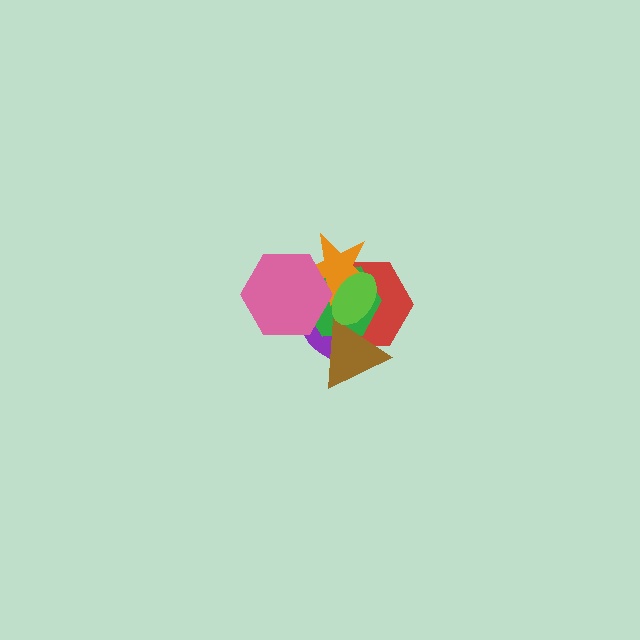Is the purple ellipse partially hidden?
Yes, it is partially covered by another shape.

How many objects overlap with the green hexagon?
6 objects overlap with the green hexagon.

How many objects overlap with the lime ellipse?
5 objects overlap with the lime ellipse.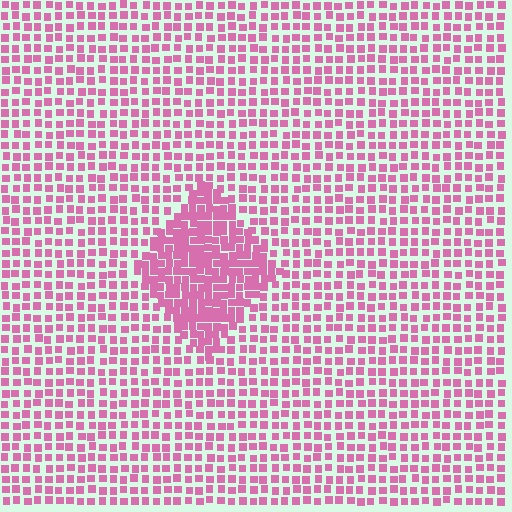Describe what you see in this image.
The image contains small pink elements arranged at two different densities. A diamond-shaped region is visible where the elements are more densely packed than the surrounding area.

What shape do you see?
I see a diamond.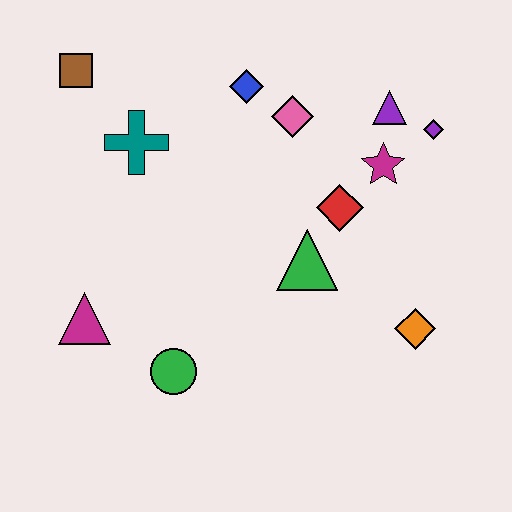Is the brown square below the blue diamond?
No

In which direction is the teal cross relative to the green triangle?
The teal cross is to the left of the green triangle.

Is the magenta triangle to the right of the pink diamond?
No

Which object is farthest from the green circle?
The purple diamond is farthest from the green circle.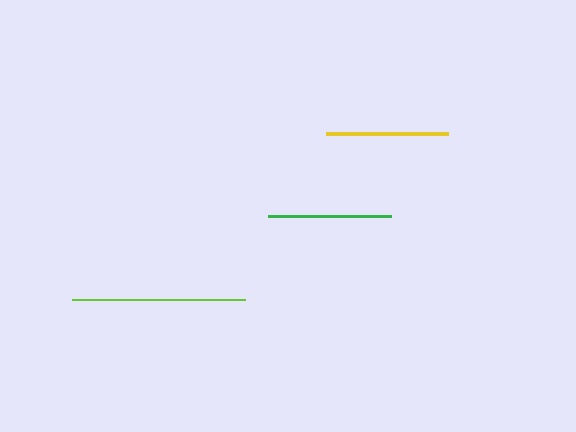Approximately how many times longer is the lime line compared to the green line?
The lime line is approximately 1.4 times the length of the green line.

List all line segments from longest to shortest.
From longest to shortest: lime, green, yellow.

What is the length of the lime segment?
The lime segment is approximately 172 pixels long.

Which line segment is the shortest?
The yellow line is the shortest at approximately 121 pixels.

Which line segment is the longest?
The lime line is the longest at approximately 172 pixels.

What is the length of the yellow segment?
The yellow segment is approximately 121 pixels long.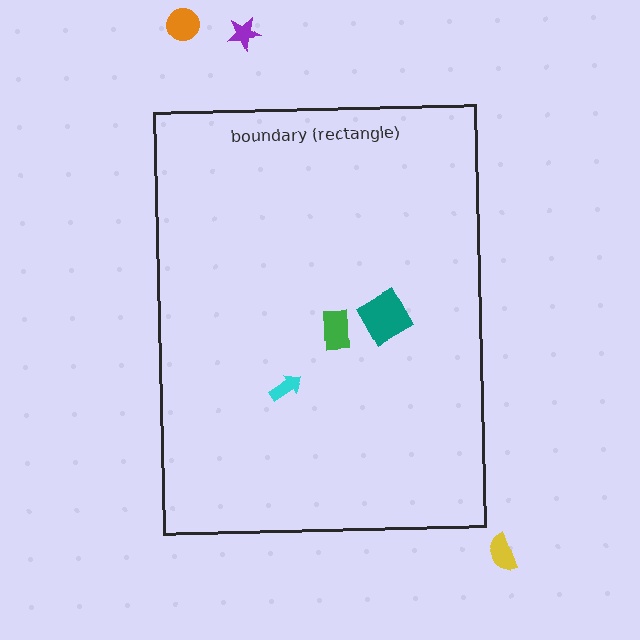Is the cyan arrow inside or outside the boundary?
Inside.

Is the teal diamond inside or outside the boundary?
Inside.